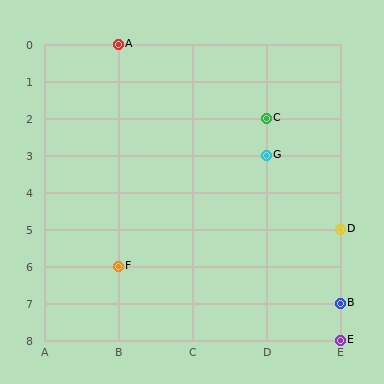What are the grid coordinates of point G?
Point G is at grid coordinates (D, 3).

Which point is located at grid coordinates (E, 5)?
Point D is at (E, 5).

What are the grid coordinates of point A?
Point A is at grid coordinates (B, 0).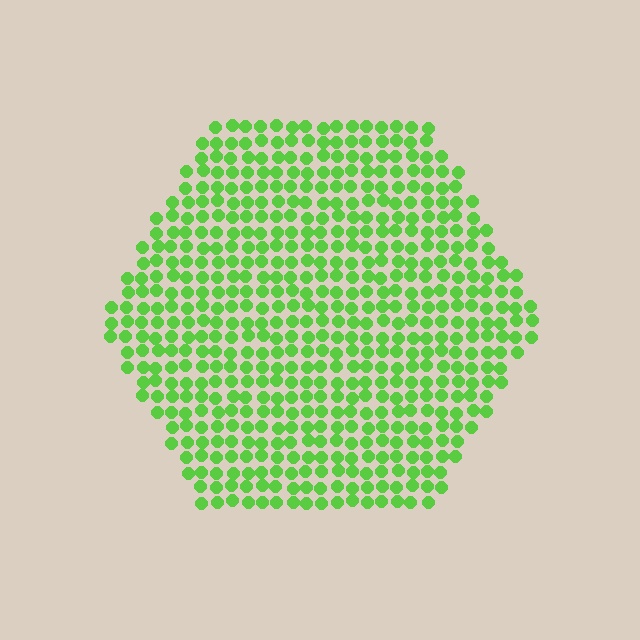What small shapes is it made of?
It is made of small circles.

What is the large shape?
The large shape is a hexagon.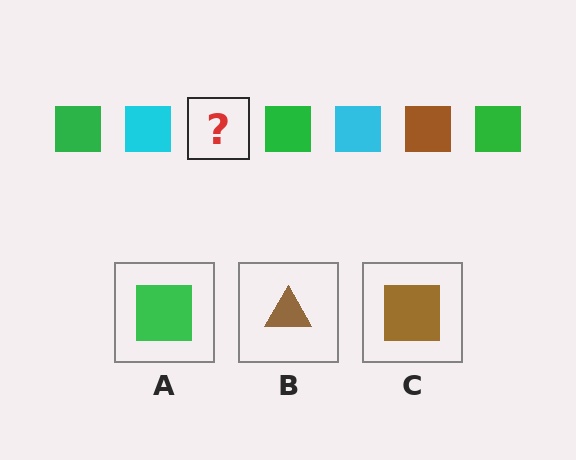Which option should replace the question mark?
Option C.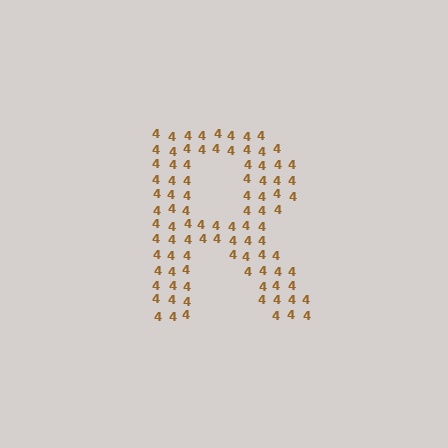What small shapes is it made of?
It is made of small digit 4's.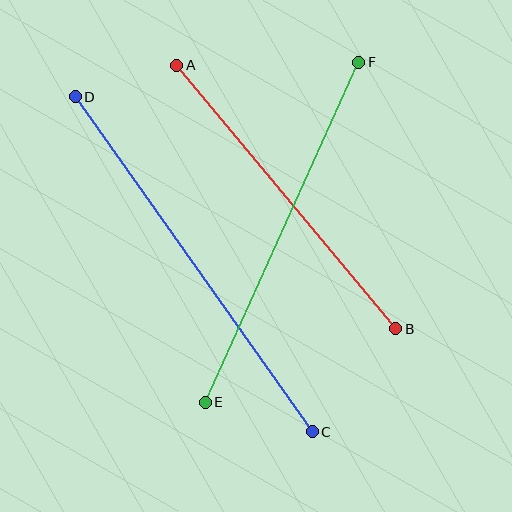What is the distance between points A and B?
The distance is approximately 343 pixels.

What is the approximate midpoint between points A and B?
The midpoint is at approximately (286, 197) pixels.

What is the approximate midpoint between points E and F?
The midpoint is at approximately (282, 232) pixels.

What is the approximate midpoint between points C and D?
The midpoint is at approximately (194, 264) pixels.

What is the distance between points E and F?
The distance is approximately 373 pixels.